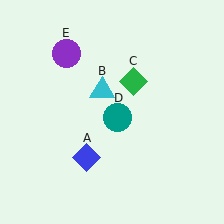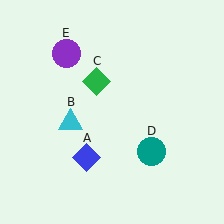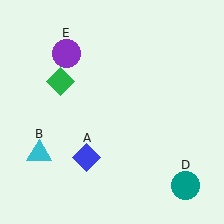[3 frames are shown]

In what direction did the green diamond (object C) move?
The green diamond (object C) moved left.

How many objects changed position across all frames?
3 objects changed position: cyan triangle (object B), green diamond (object C), teal circle (object D).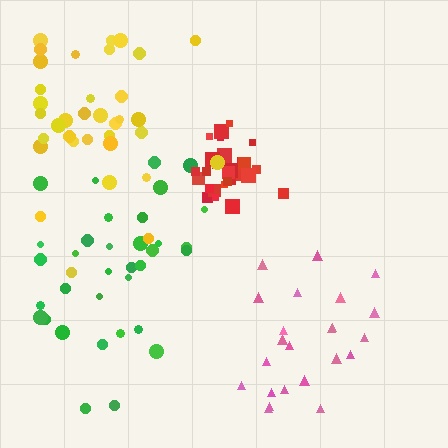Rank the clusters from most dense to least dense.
red, yellow, green, pink.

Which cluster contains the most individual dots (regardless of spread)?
Yellow (35).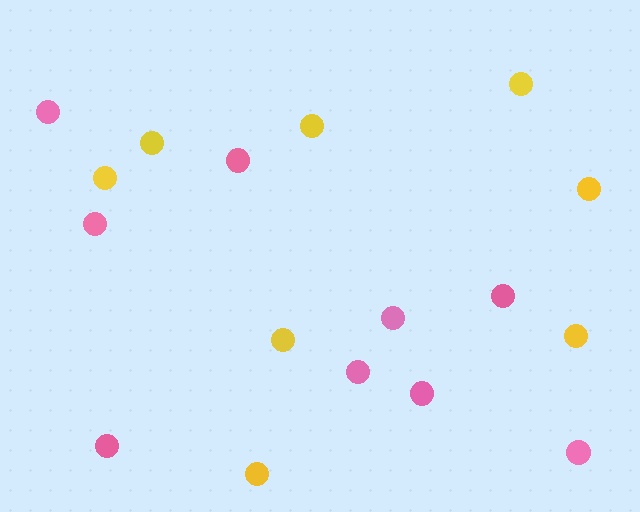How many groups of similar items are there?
There are 2 groups: one group of pink circles (9) and one group of yellow circles (8).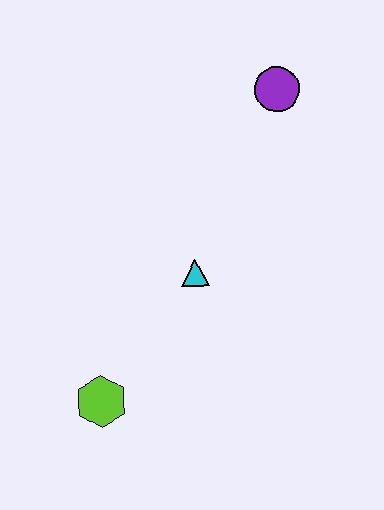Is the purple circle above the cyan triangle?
Yes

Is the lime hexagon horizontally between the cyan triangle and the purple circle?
No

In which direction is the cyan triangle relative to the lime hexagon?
The cyan triangle is above the lime hexagon.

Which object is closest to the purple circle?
The cyan triangle is closest to the purple circle.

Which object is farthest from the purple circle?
The lime hexagon is farthest from the purple circle.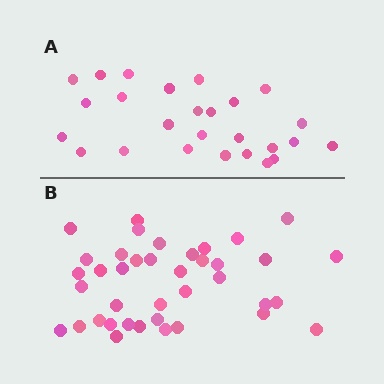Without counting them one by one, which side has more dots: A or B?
Region B (the bottom region) has more dots.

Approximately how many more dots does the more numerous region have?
Region B has approximately 15 more dots than region A.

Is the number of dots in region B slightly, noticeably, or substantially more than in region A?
Region B has substantially more. The ratio is roughly 1.5 to 1.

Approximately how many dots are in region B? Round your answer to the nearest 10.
About 40 dots. (The exact count is 39, which rounds to 40.)